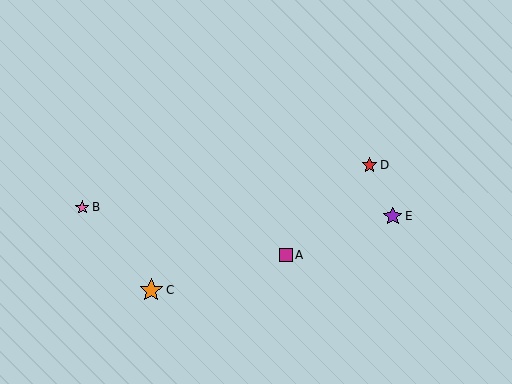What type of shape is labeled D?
Shape D is a red star.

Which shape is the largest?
The orange star (labeled C) is the largest.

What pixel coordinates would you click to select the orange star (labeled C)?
Click at (151, 290) to select the orange star C.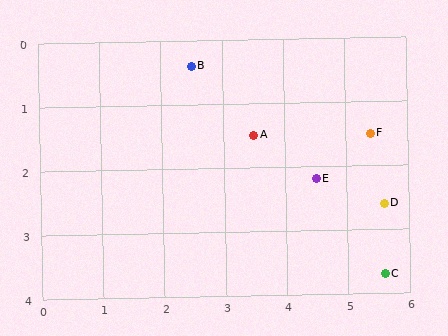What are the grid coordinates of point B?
Point B is at approximately (2.5, 0.4).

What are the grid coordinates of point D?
Point D is at approximately (5.6, 2.6).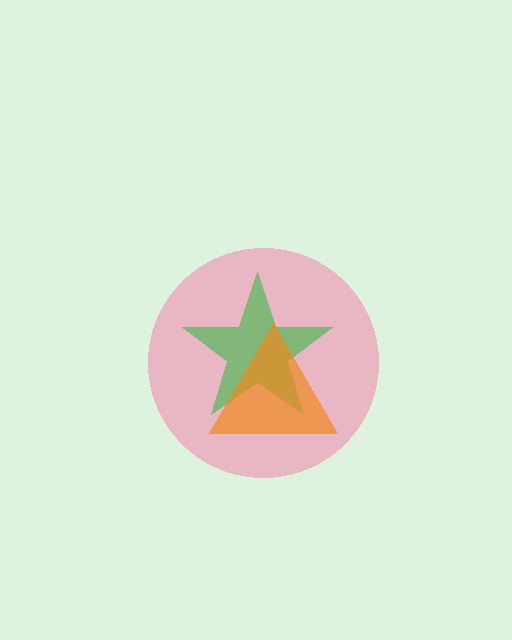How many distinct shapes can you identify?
There are 3 distinct shapes: a pink circle, a green star, an orange triangle.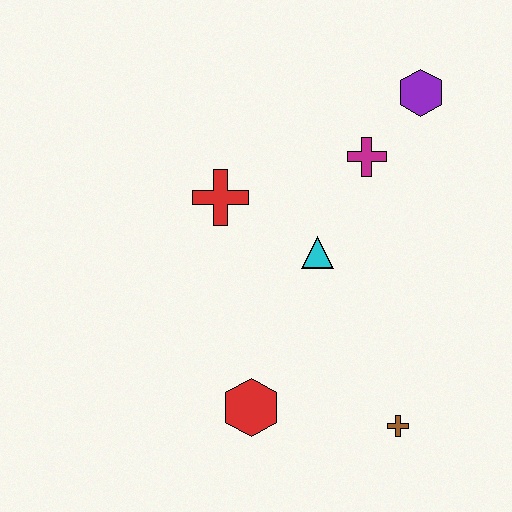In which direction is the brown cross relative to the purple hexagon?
The brown cross is below the purple hexagon.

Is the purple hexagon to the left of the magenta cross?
No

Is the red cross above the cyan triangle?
Yes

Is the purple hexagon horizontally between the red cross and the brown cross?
No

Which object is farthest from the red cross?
The brown cross is farthest from the red cross.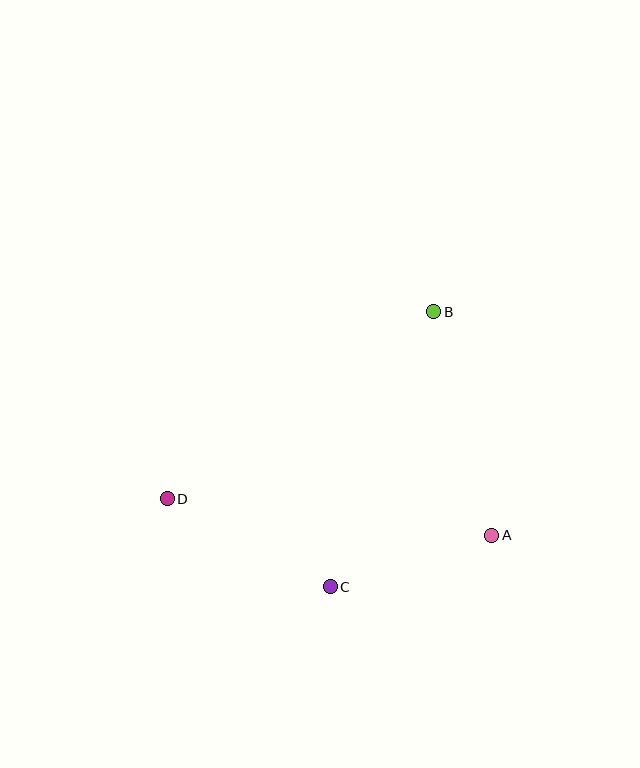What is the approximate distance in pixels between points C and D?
The distance between C and D is approximately 185 pixels.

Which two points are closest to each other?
Points A and C are closest to each other.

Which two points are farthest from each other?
Points A and D are farthest from each other.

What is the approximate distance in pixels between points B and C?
The distance between B and C is approximately 294 pixels.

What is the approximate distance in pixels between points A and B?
The distance between A and B is approximately 231 pixels.